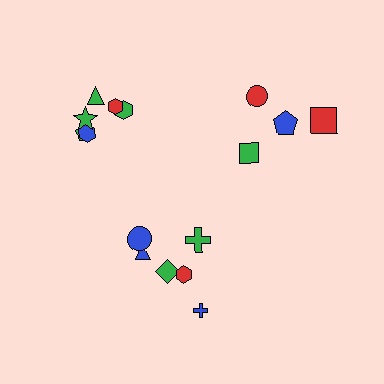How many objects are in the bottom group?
There are 6 objects.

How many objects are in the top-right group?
There are 4 objects.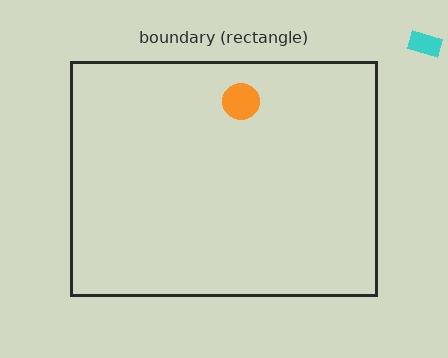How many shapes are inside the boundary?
1 inside, 1 outside.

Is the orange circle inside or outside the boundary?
Inside.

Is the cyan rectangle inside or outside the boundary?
Outside.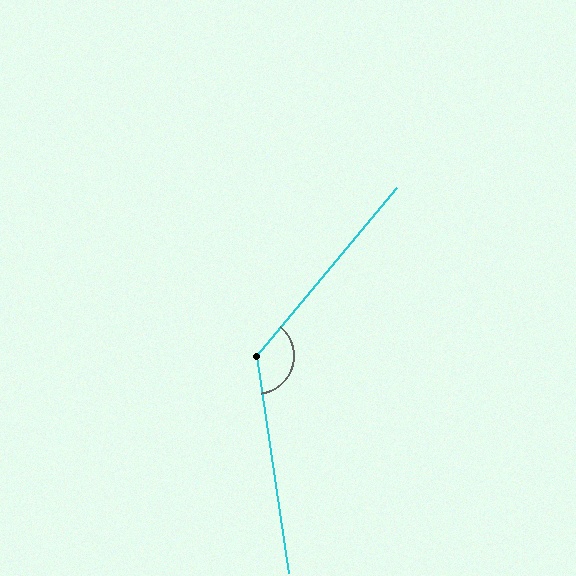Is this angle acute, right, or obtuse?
It is obtuse.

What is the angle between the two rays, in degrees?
Approximately 132 degrees.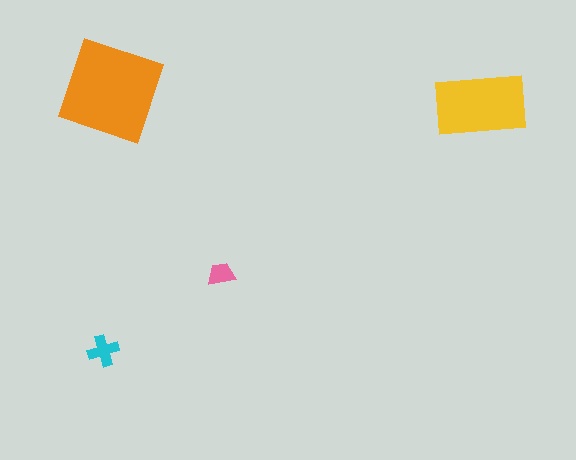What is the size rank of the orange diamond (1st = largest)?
1st.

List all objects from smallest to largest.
The pink trapezoid, the cyan cross, the yellow rectangle, the orange diamond.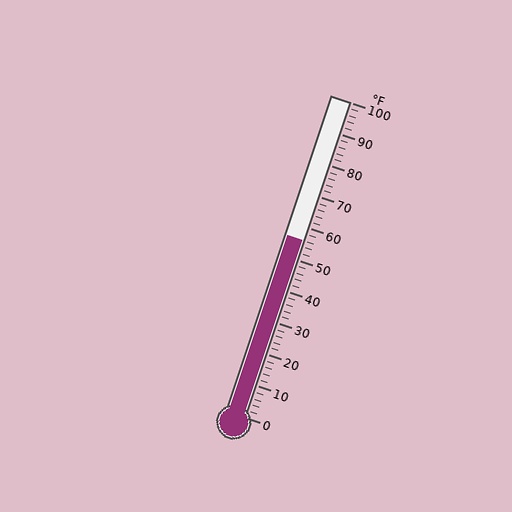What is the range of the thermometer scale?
The thermometer scale ranges from 0°F to 100°F.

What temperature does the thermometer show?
The thermometer shows approximately 56°F.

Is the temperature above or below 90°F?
The temperature is below 90°F.